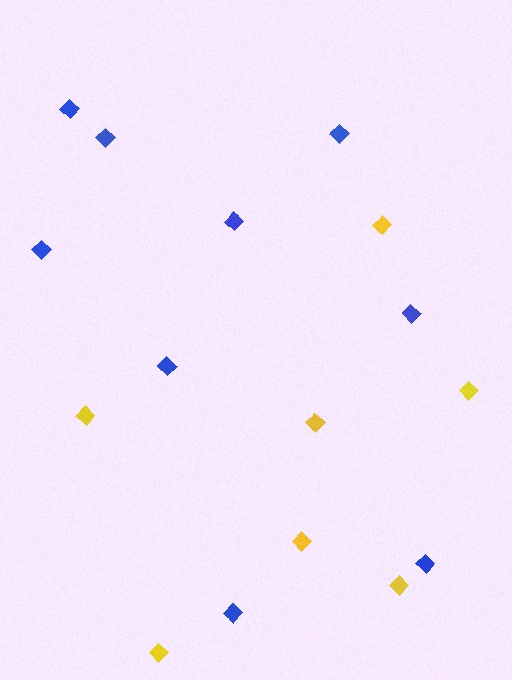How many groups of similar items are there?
There are 2 groups: one group of yellow diamonds (7) and one group of blue diamonds (9).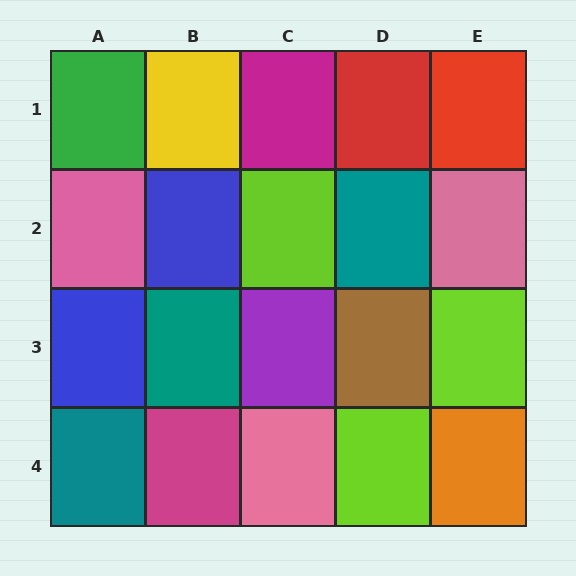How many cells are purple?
1 cell is purple.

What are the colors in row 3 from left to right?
Blue, teal, purple, brown, lime.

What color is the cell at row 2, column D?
Teal.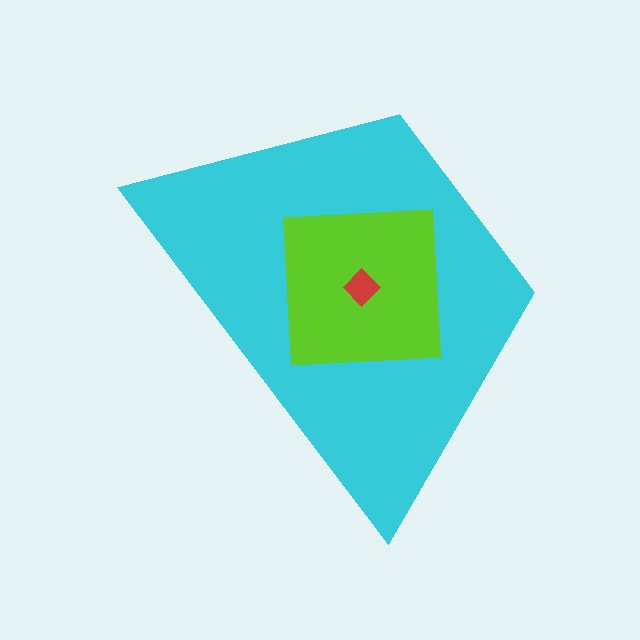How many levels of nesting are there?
3.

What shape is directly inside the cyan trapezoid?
The lime square.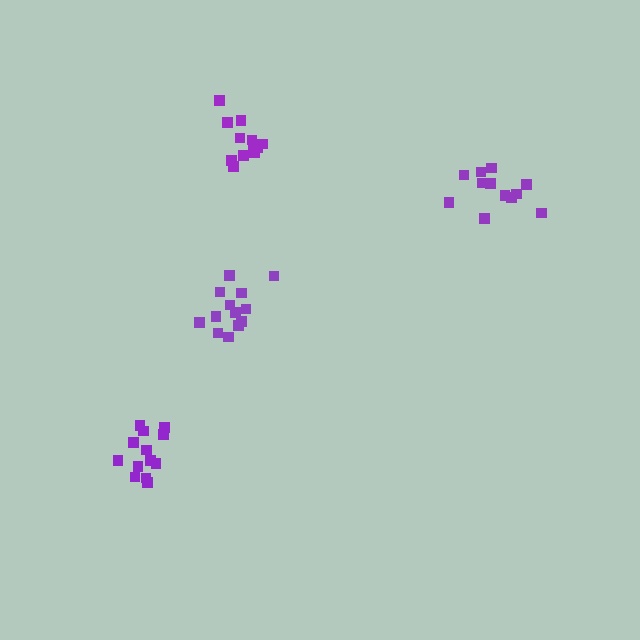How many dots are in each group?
Group 1: 13 dots, Group 2: 12 dots, Group 3: 12 dots, Group 4: 13 dots (50 total).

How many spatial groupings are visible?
There are 4 spatial groupings.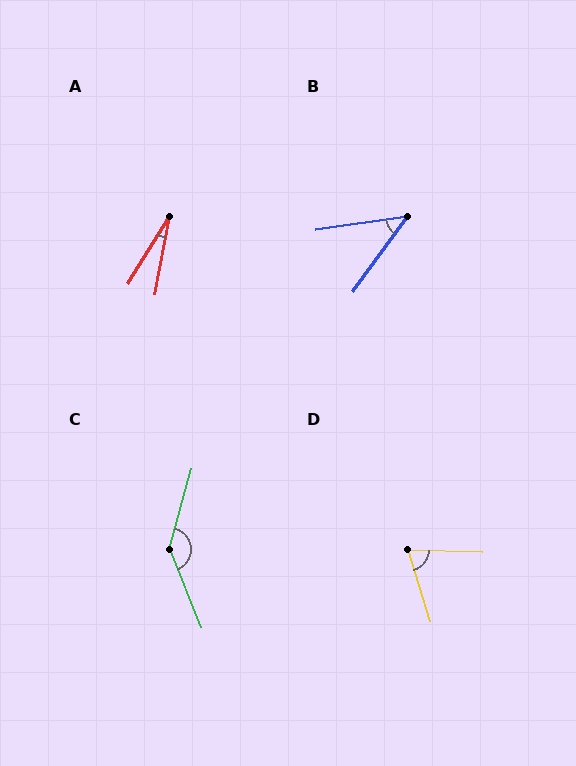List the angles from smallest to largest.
A (21°), B (46°), D (71°), C (143°).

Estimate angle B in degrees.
Approximately 46 degrees.